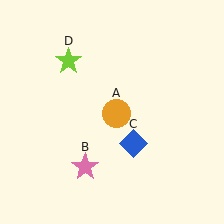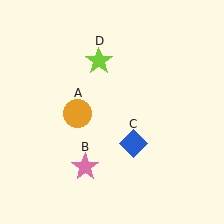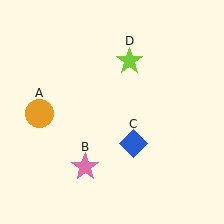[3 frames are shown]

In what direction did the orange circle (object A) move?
The orange circle (object A) moved left.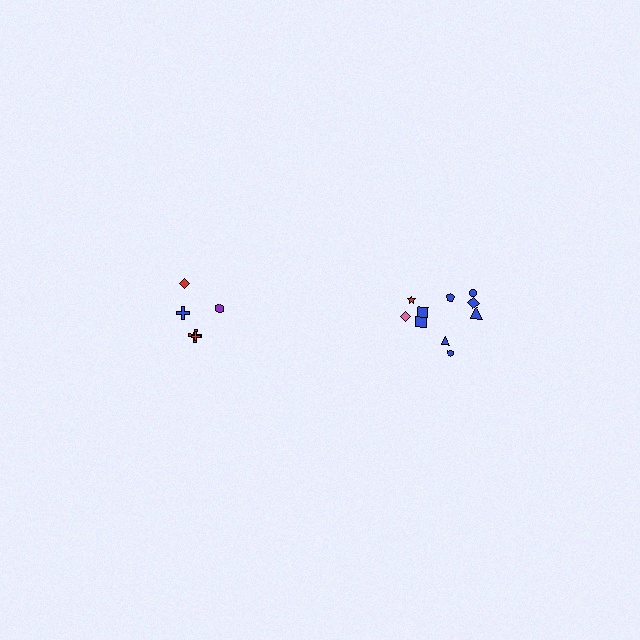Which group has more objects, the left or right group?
The right group.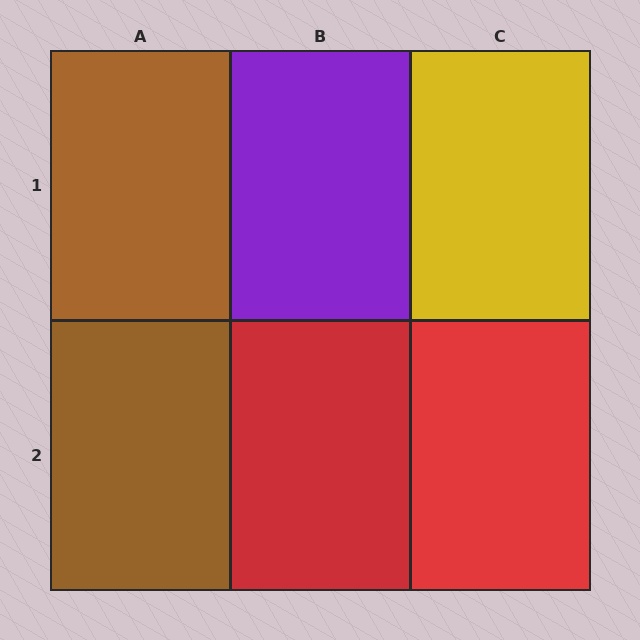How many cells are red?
2 cells are red.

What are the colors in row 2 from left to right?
Brown, red, red.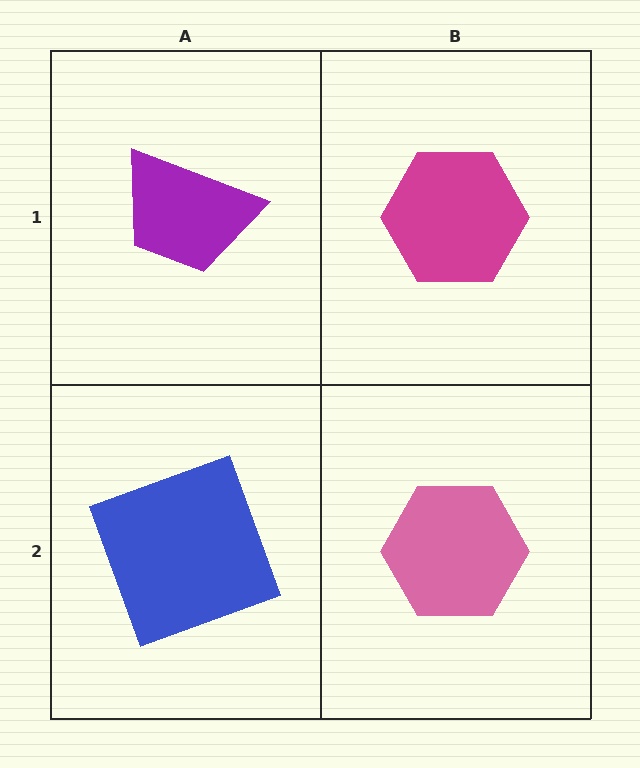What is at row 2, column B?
A pink hexagon.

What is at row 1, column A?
A purple trapezoid.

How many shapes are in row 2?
2 shapes.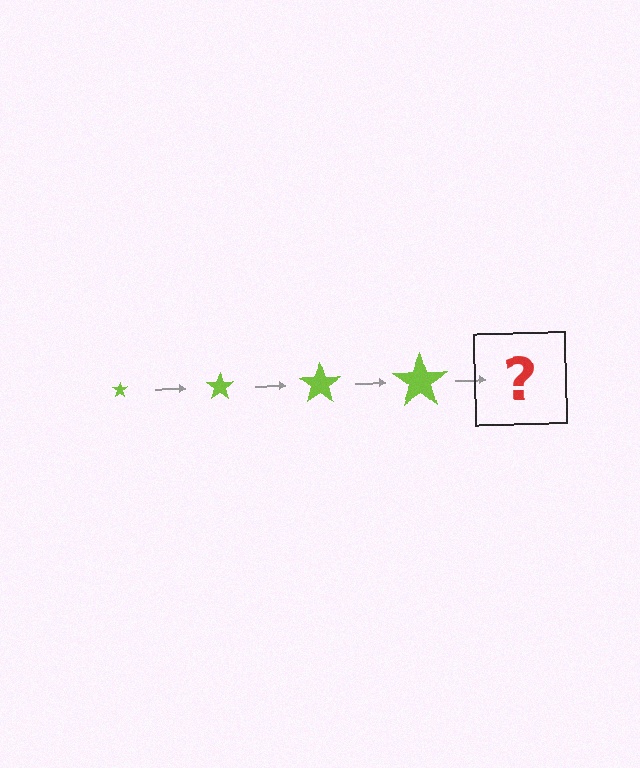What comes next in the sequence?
The next element should be a lime star, larger than the previous one.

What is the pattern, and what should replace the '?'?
The pattern is that the star gets progressively larger each step. The '?' should be a lime star, larger than the previous one.